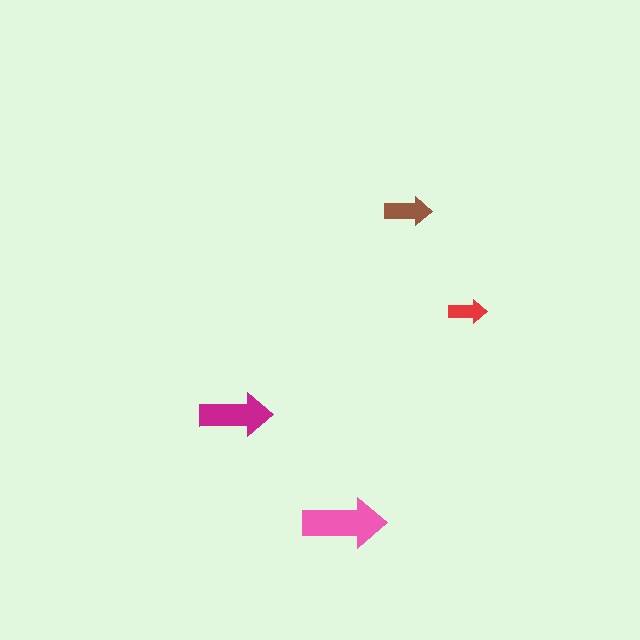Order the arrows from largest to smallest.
the pink one, the magenta one, the brown one, the red one.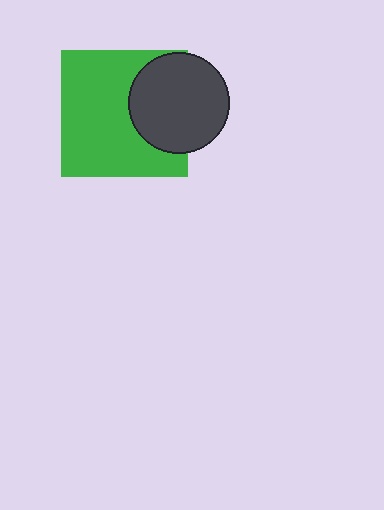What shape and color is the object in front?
The object in front is a dark gray circle.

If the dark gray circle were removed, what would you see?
You would see the complete green square.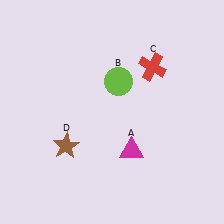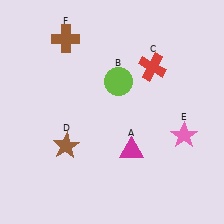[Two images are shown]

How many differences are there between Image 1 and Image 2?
There are 2 differences between the two images.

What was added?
A pink star (E), a brown cross (F) were added in Image 2.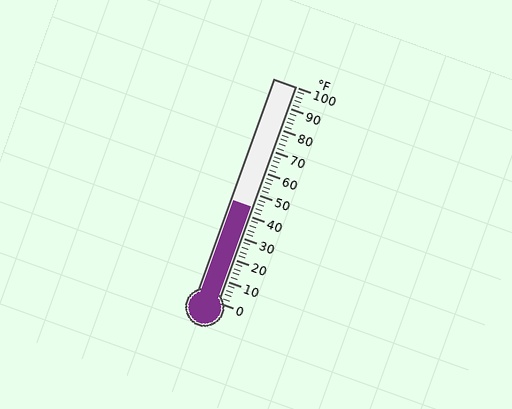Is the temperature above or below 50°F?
The temperature is below 50°F.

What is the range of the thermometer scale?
The thermometer scale ranges from 0°F to 100°F.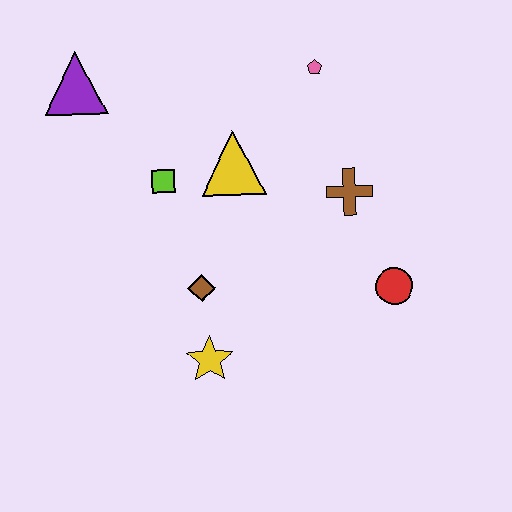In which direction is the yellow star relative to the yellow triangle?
The yellow star is below the yellow triangle.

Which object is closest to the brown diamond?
The yellow star is closest to the brown diamond.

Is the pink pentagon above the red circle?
Yes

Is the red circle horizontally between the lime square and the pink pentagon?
No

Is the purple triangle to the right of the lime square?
No